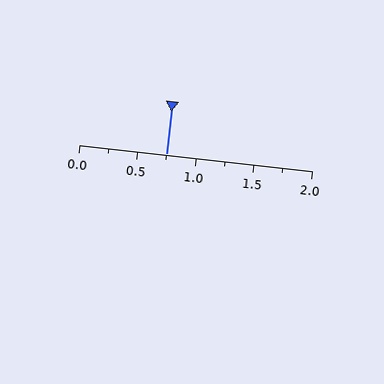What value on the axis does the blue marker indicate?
The marker indicates approximately 0.75.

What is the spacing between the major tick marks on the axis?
The major ticks are spaced 0.5 apart.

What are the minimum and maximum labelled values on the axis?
The axis runs from 0.0 to 2.0.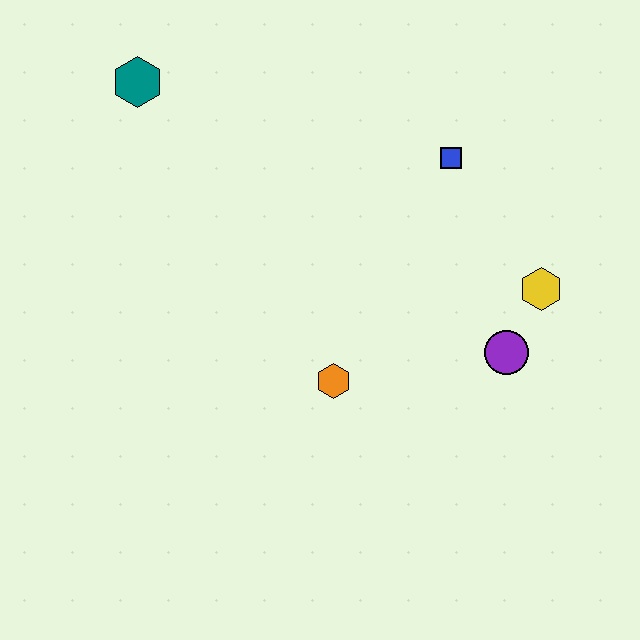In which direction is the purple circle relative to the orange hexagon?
The purple circle is to the right of the orange hexagon.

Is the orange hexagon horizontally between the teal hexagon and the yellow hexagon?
Yes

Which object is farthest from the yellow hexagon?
The teal hexagon is farthest from the yellow hexagon.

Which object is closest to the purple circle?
The yellow hexagon is closest to the purple circle.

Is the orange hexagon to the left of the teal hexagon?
No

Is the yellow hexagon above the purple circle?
Yes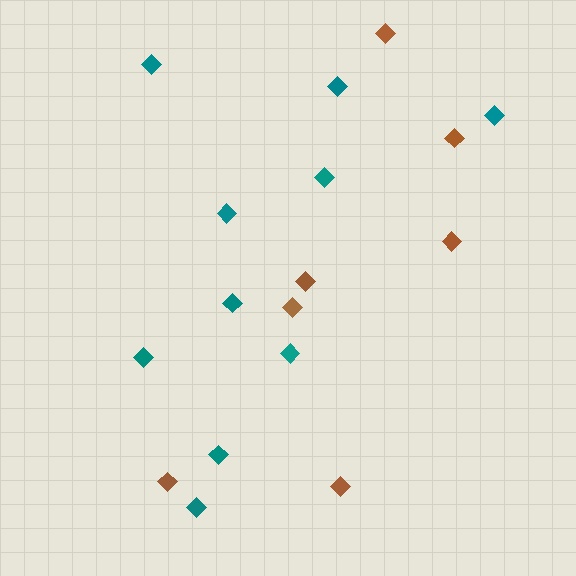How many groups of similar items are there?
There are 2 groups: one group of teal diamonds (10) and one group of brown diamonds (7).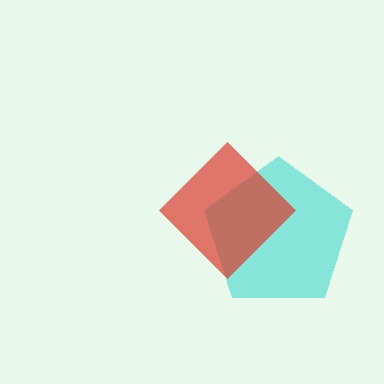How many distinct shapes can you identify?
There are 2 distinct shapes: a cyan pentagon, a red diamond.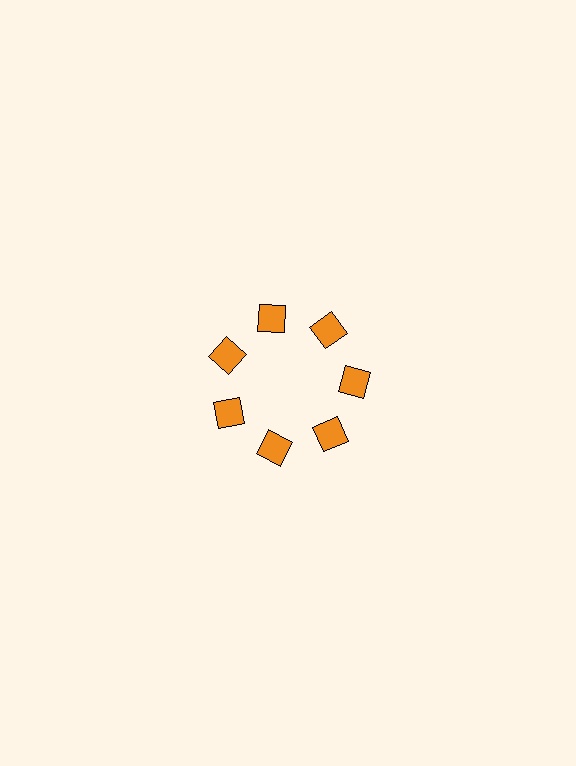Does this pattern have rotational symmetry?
Yes, this pattern has 7-fold rotational symmetry. It looks the same after rotating 51 degrees around the center.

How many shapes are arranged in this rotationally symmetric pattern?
There are 7 shapes, arranged in 7 groups of 1.